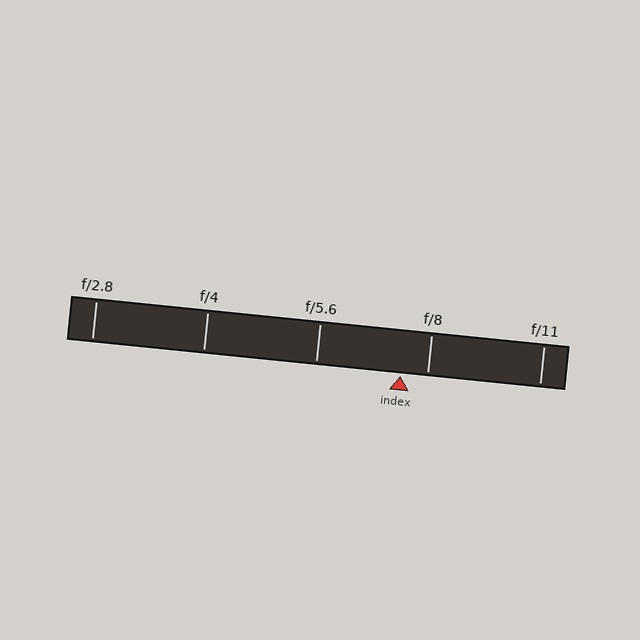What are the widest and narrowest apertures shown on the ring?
The widest aperture shown is f/2.8 and the narrowest is f/11.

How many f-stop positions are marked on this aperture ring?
There are 5 f-stop positions marked.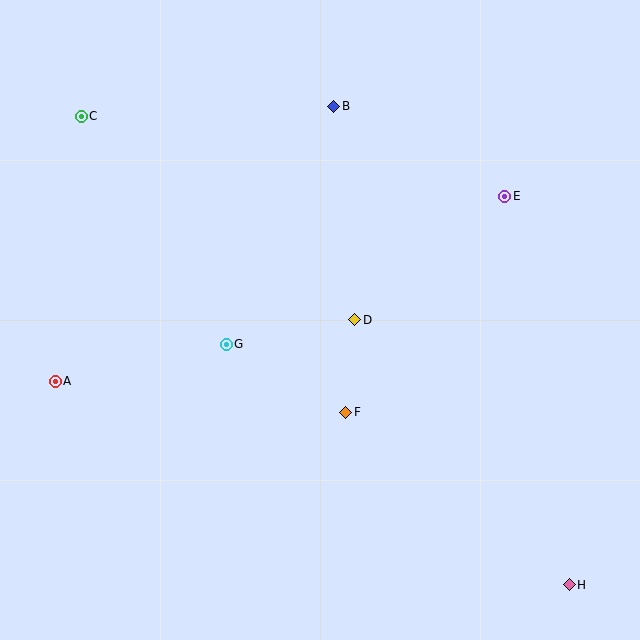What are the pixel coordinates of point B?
Point B is at (334, 106).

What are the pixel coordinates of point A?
Point A is at (55, 381).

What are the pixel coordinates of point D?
Point D is at (355, 320).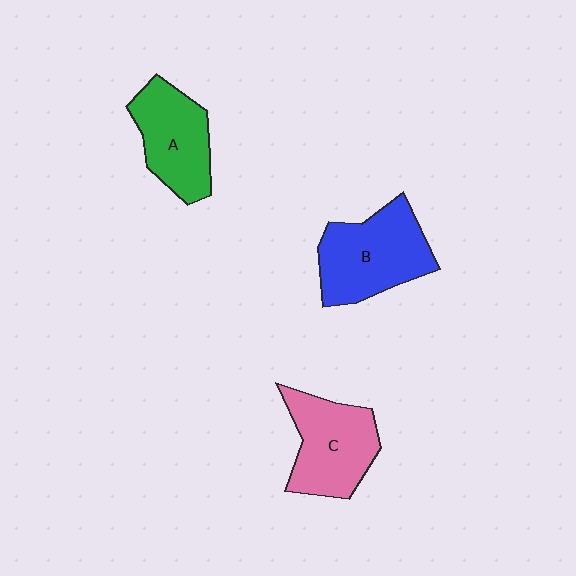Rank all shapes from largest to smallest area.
From largest to smallest: B (blue), C (pink), A (green).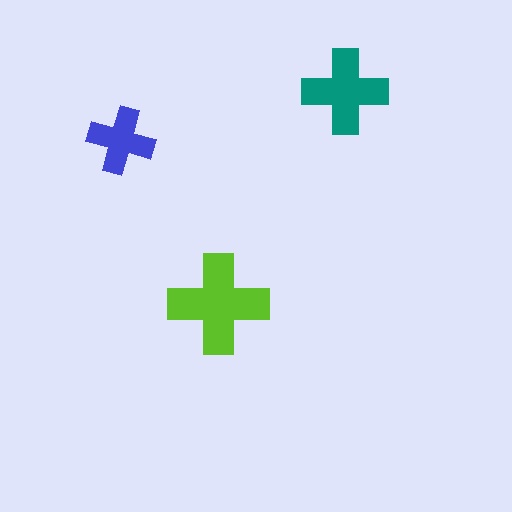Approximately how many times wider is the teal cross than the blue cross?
About 1.5 times wider.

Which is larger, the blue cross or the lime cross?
The lime one.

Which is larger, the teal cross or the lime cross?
The lime one.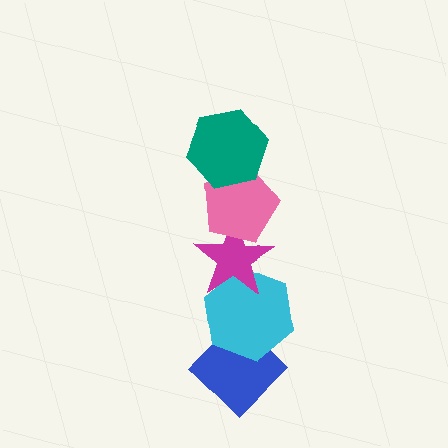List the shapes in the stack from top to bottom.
From top to bottom: the teal hexagon, the pink pentagon, the magenta star, the cyan hexagon, the blue diamond.